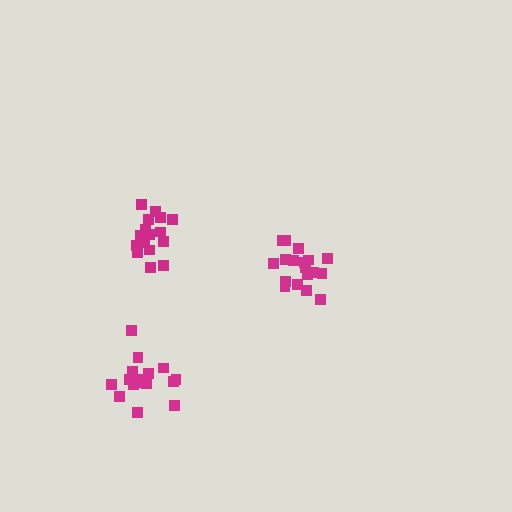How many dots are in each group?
Group 1: 18 dots, Group 2: 17 dots, Group 3: 16 dots (51 total).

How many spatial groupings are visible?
There are 3 spatial groupings.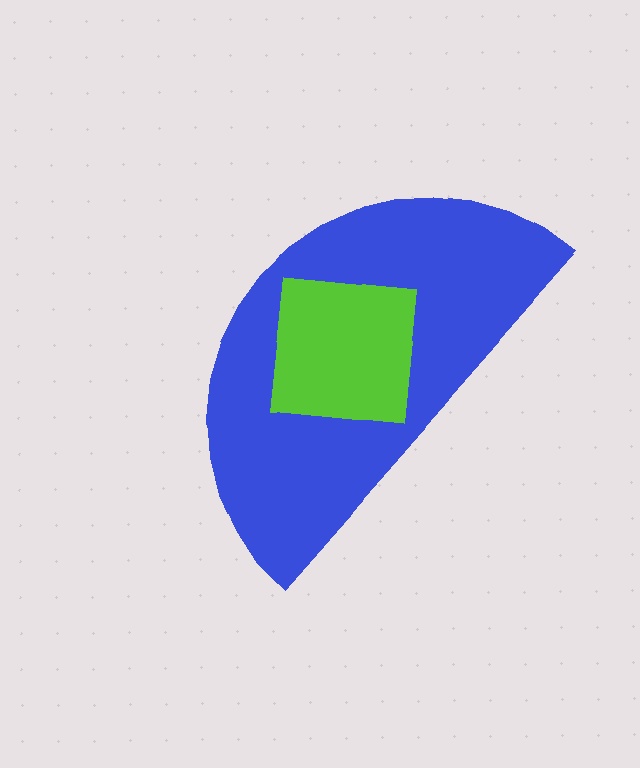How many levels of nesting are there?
2.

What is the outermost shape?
The blue semicircle.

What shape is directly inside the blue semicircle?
The lime square.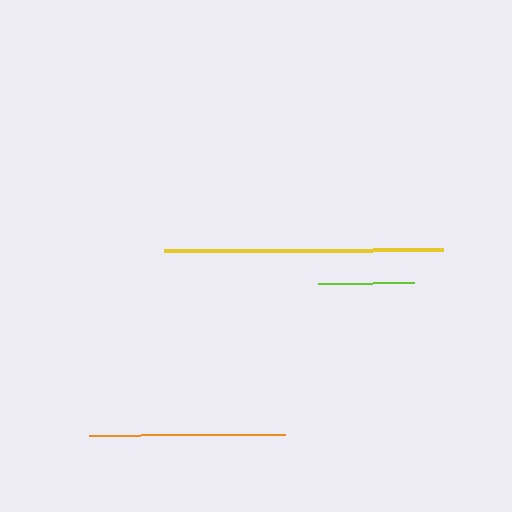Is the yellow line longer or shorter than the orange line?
The yellow line is longer than the orange line.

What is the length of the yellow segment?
The yellow segment is approximately 279 pixels long.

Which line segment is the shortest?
The lime line is the shortest at approximately 95 pixels.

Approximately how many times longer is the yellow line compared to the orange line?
The yellow line is approximately 1.4 times the length of the orange line.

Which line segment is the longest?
The yellow line is the longest at approximately 279 pixels.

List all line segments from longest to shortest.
From longest to shortest: yellow, orange, lime.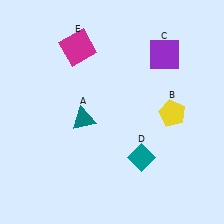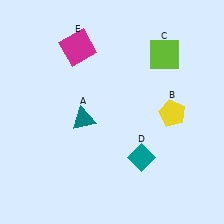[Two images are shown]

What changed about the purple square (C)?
In Image 1, C is purple. In Image 2, it changed to lime.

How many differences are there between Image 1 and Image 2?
There is 1 difference between the two images.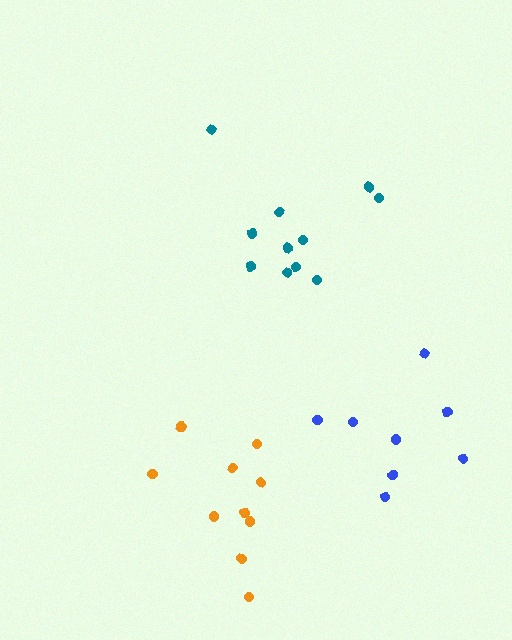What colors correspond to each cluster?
The clusters are colored: blue, orange, teal.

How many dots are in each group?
Group 1: 8 dots, Group 2: 10 dots, Group 3: 11 dots (29 total).